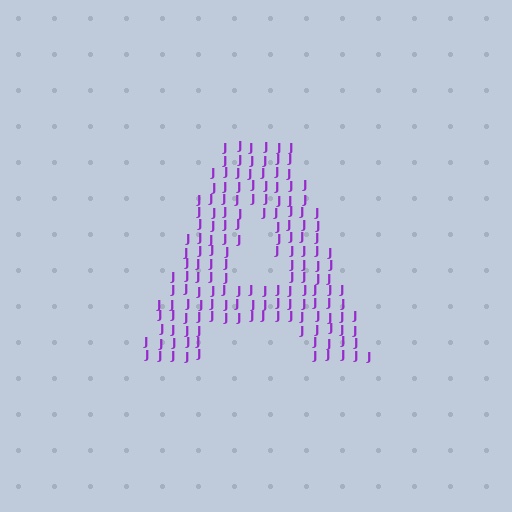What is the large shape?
The large shape is the letter A.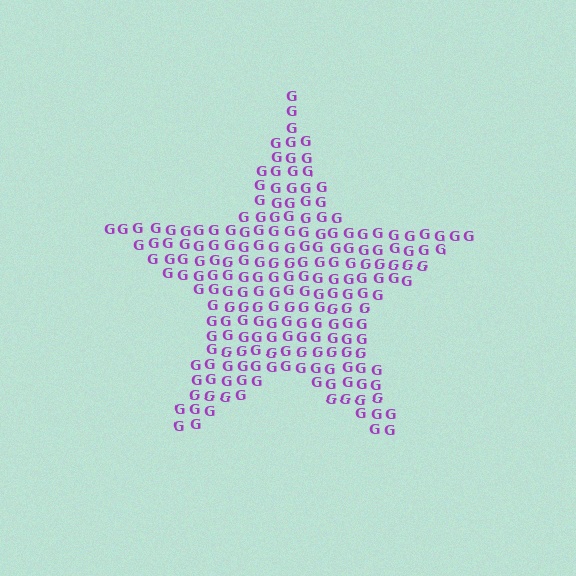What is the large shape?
The large shape is a star.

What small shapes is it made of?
It is made of small letter G's.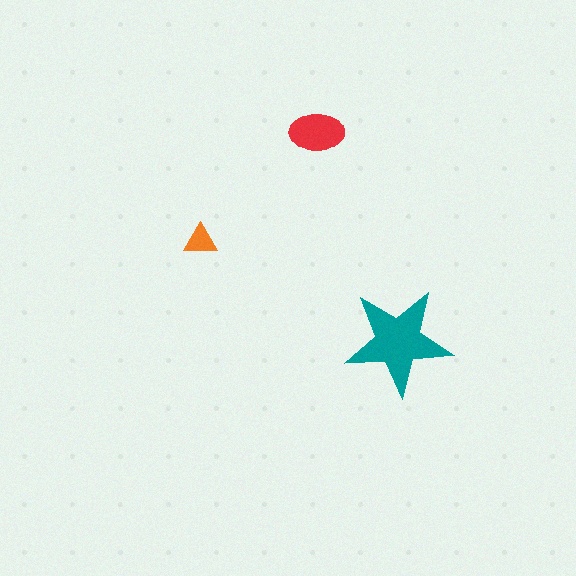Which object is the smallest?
The orange triangle.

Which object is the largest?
The teal star.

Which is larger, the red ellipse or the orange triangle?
The red ellipse.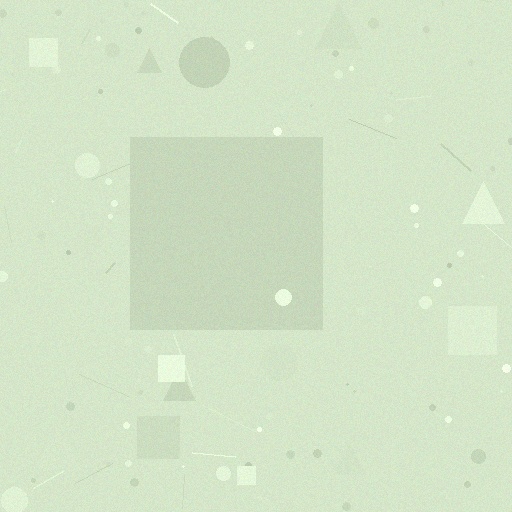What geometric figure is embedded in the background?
A square is embedded in the background.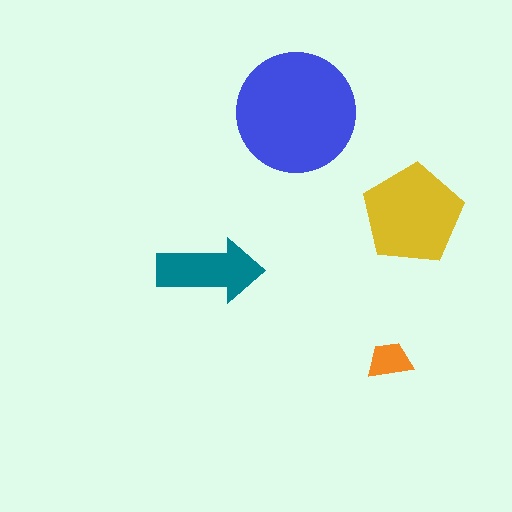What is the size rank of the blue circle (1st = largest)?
1st.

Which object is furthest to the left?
The teal arrow is leftmost.